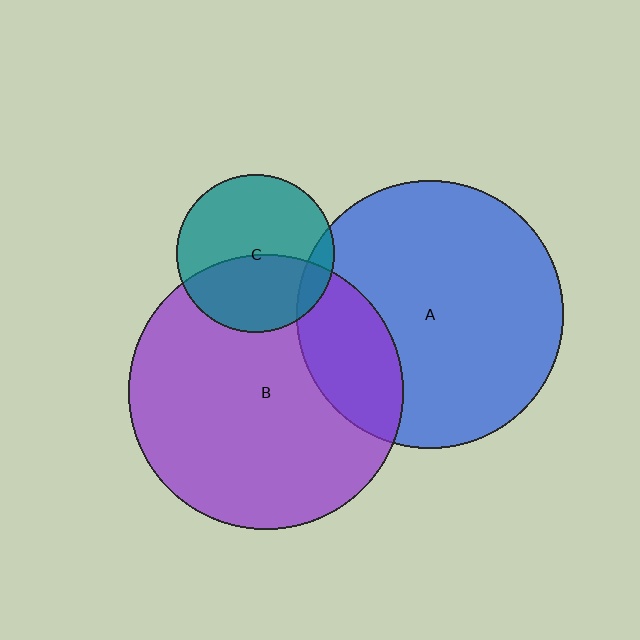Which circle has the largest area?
Circle B (purple).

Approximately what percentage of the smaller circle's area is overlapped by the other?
Approximately 20%.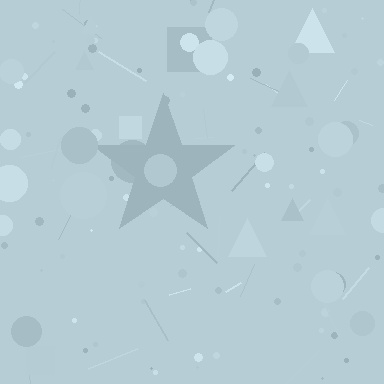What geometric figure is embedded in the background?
A star is embedded in the background.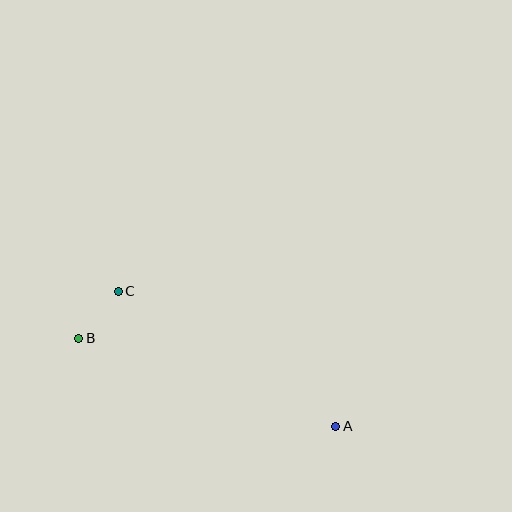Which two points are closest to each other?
Points B and C are closest to each other.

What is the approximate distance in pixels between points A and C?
The distance between A and C is approximately 256 pixels.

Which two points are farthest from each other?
Points A and B are farthest from each other.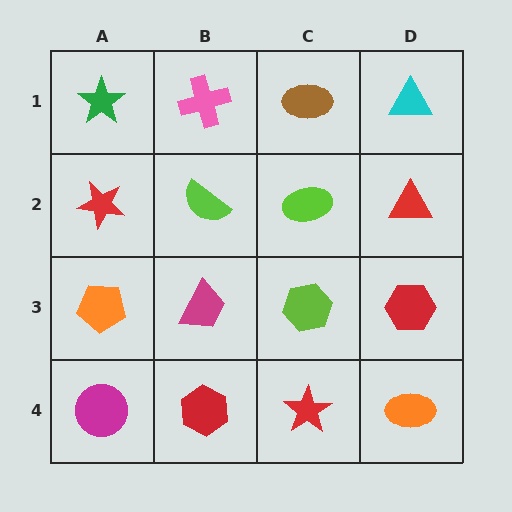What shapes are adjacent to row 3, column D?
A red triangle (row 2, column D), an orange ellipse (row 4, column D), a lime hexagon (row 3, column C).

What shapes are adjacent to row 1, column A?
A red star (row 2, column A), a pink cross (row 1, column B).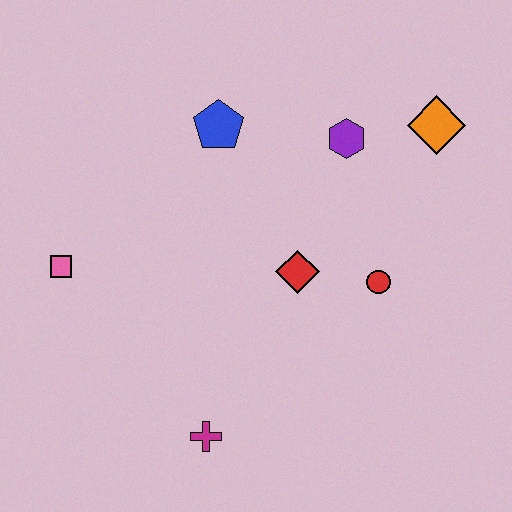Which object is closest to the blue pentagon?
The purple hexagon is closest to the blue pentagon.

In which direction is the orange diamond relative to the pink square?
The orange diamond is to the right of the pink square.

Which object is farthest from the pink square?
The orange diamond is farthest from the pink square.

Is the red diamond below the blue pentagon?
Yes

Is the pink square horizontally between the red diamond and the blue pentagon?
No